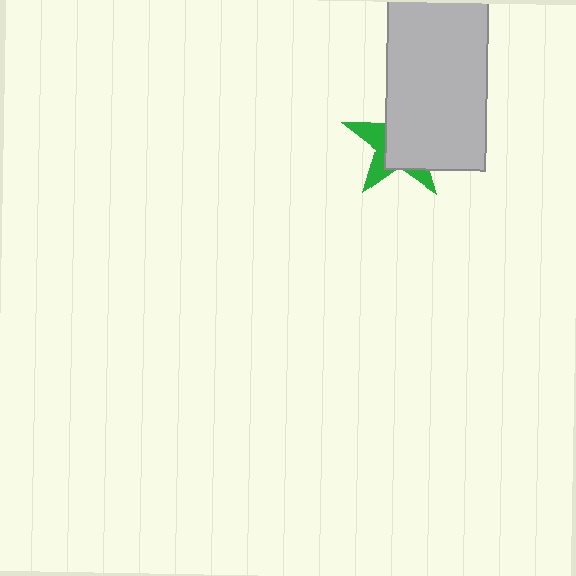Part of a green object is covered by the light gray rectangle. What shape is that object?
It is a star.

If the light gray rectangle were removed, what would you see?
You would see the complete green star.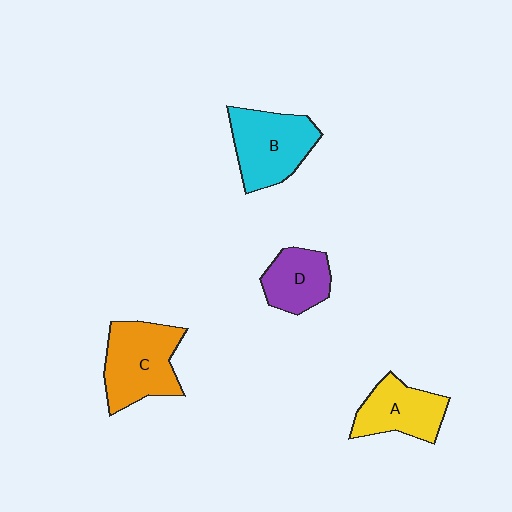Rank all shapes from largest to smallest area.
From largest to smallest: C (orange), B (cyan), A (yellow), D (purple).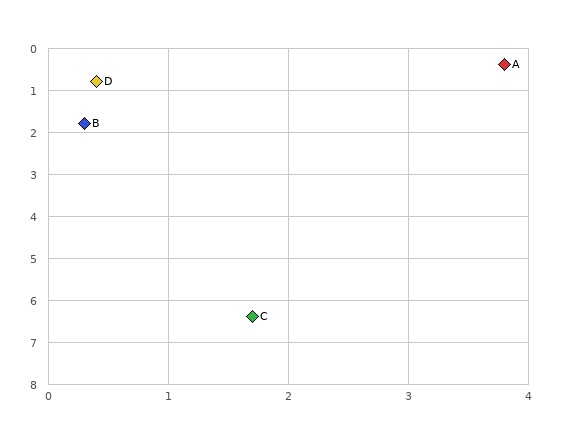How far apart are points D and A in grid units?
Points D and A are about 3.4 grid units apart.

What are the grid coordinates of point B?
Point B is at approximately (0.3, 1.8).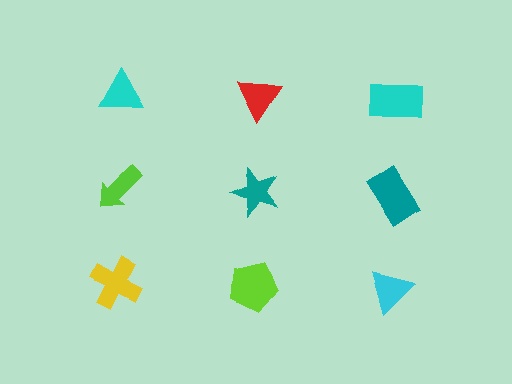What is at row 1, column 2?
A red triangle.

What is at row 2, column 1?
A lime arrow.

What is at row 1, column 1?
A cyan triangle.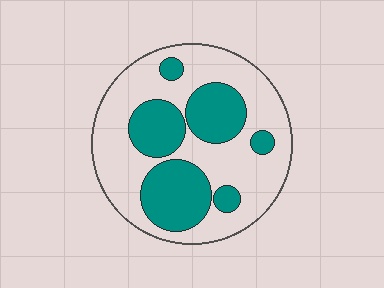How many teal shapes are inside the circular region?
6.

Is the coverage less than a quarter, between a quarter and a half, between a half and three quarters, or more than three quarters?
Between a quarter and a half.